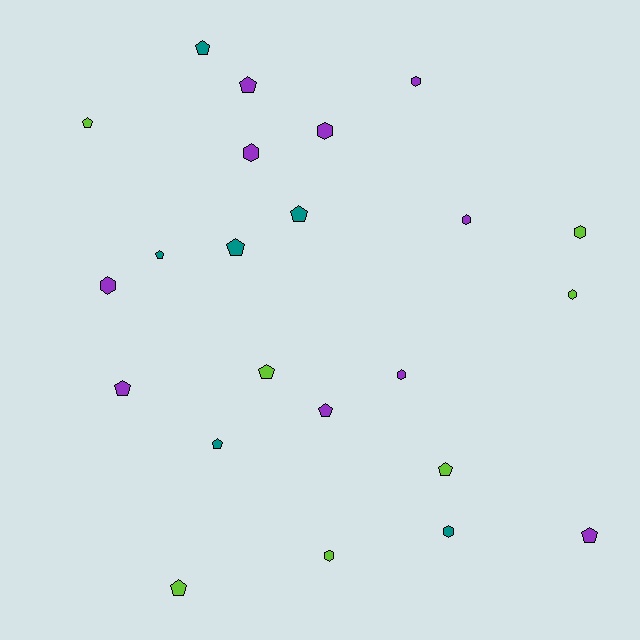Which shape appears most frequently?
Pentagon, with 13 objects.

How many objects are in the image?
There are 23 objects.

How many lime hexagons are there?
There are 3 lime hexagons.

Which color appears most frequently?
Purple, with 10 objects.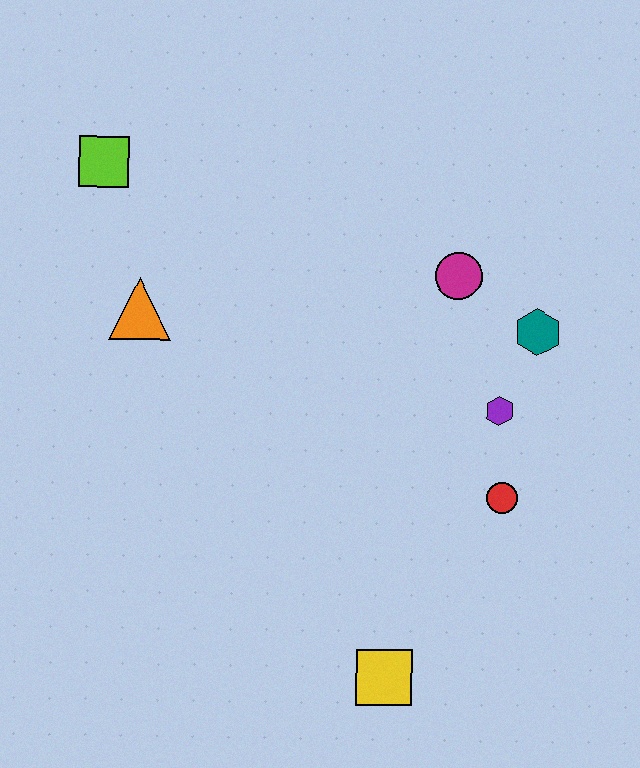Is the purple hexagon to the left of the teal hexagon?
Yes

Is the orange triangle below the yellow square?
No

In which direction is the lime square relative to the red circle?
The lime square is to the left of the red circle.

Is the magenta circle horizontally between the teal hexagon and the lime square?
Yes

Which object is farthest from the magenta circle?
The yellow square is farthest from the magenta circle.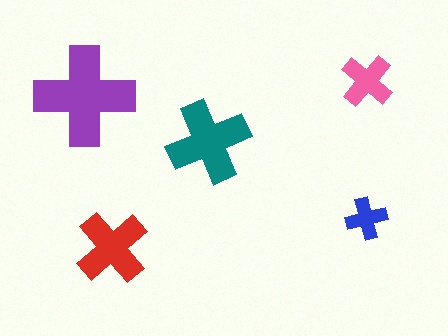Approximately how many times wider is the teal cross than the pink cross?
About 1.5 times wider.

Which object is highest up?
The pink cross is topmost.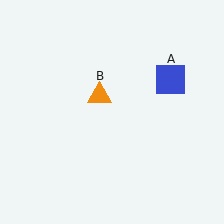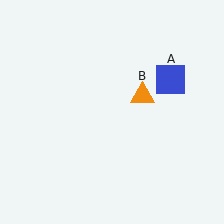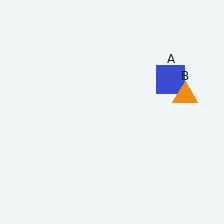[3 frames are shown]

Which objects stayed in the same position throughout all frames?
Blue square (object A) remained stationary.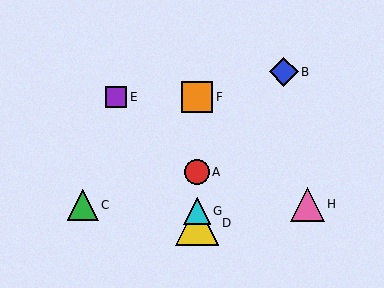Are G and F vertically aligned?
Yes, both are at x≈197.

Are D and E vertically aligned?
No, D is at x≈197 and E is at x≈116.